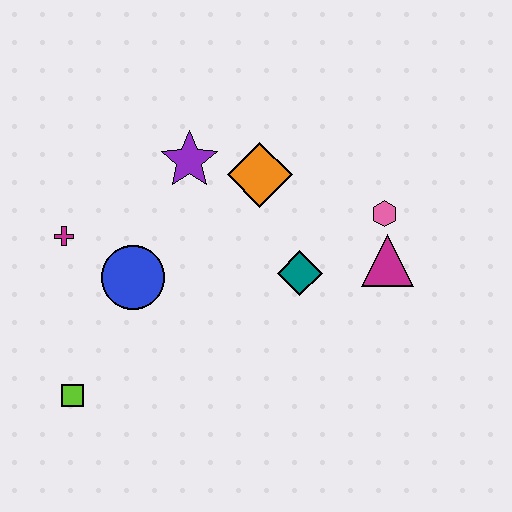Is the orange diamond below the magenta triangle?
No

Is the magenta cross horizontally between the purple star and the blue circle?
No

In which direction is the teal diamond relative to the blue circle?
The teal diamond is to the right of the blue circle.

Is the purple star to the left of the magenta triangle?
Yes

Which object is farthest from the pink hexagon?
The lime square is farthest from the pink hexagon.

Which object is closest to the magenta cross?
The blue circle is closest to the magenta cross.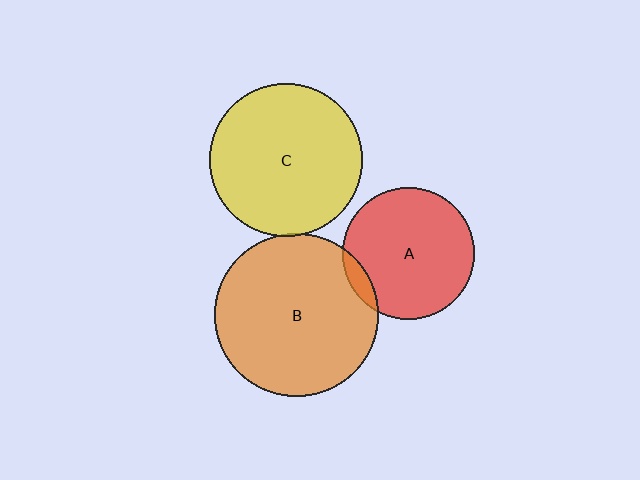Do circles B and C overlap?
Yes.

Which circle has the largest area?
Circle B (orange).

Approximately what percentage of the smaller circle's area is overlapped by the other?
Approximately 5%.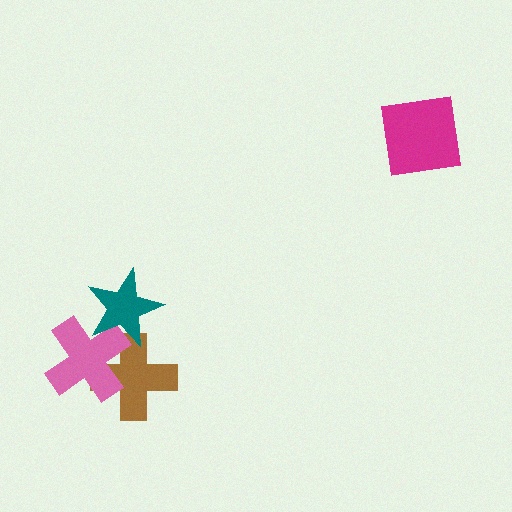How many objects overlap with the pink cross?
2 objects overlap with the pink cross.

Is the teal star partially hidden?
No, no other shape covers it.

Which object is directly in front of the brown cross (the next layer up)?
The pink cross is directly in front of the brown cross.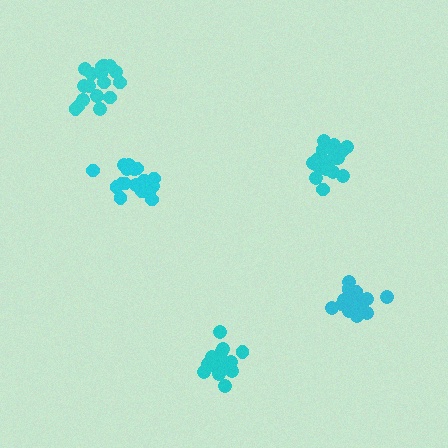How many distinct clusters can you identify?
There are 5 distinct clusters.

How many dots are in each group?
Group 1: 19 dots, Group 2: 17 dots, Group 3: 20 dots, Group 4: 20 dots, Group 5: 17 dots (93 total).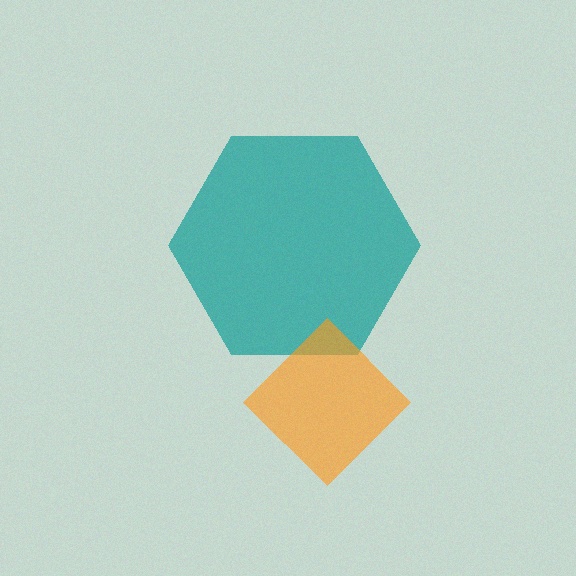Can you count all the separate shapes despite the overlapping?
Yes, there are 2 separate shapes.